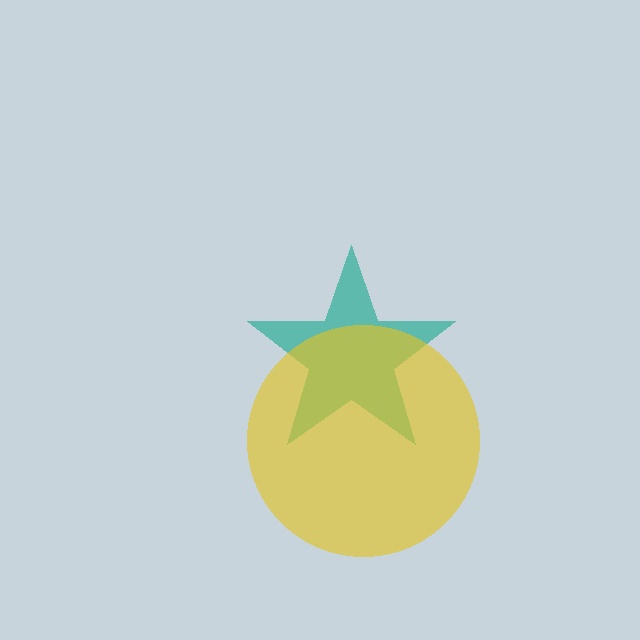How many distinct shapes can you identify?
There are 2 distinct shapes: a teal star, a yellow circle.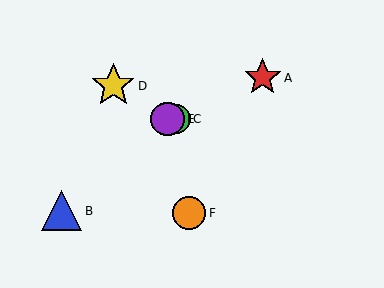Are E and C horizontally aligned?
Yes, both are at y≈119.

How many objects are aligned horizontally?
2 objects (C, E) are aligned horizontally.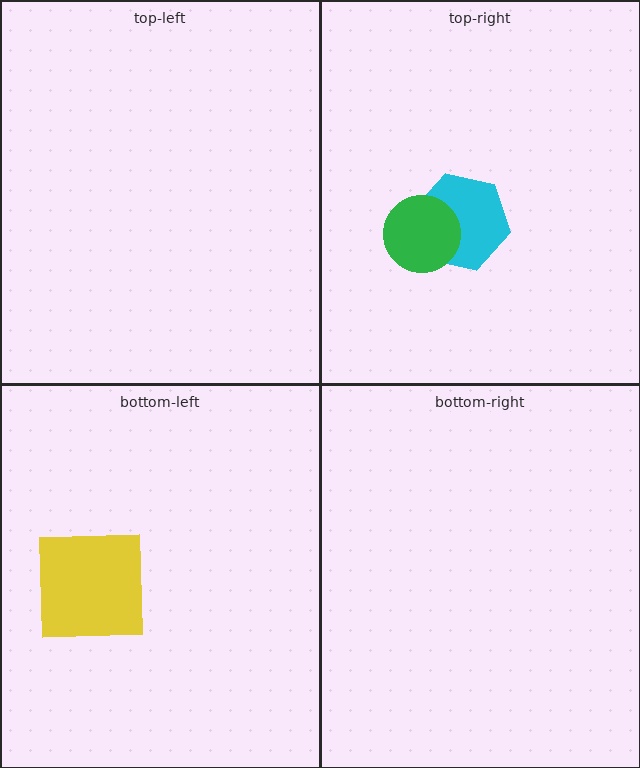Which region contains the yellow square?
The bottom-left region.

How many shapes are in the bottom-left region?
1.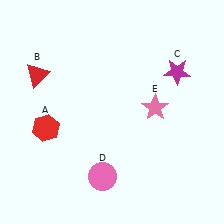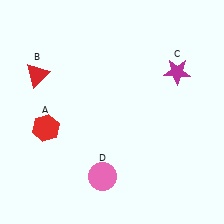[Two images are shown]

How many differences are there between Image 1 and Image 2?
There is 1 difference between the two images.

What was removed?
The pink star (E) was removed in Image 2.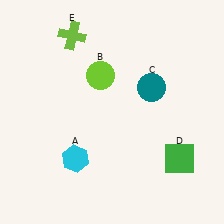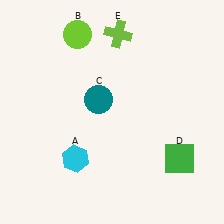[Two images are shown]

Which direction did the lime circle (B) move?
The lime circle (B) moved up.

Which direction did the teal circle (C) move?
The teal circle (C) moved left.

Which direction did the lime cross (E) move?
The lime cross (E) moved right.